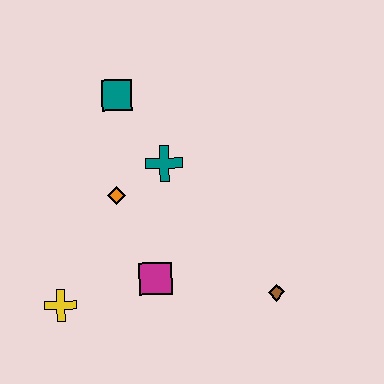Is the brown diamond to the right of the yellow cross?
Yes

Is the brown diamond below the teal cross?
Yes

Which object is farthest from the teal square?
The brown diamond is farthest from the teal square.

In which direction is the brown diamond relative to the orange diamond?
The brown diamond is to the right of the orange diamond.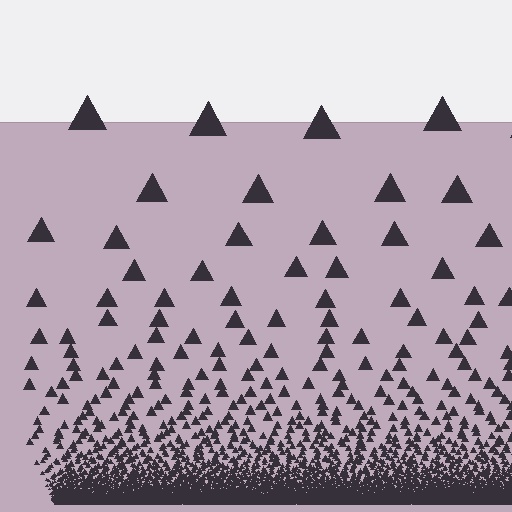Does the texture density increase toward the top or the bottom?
Density increases toward the bottom.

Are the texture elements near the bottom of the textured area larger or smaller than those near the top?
Smaller. The gradient is inverted — elements near the bottom are smaller and denser.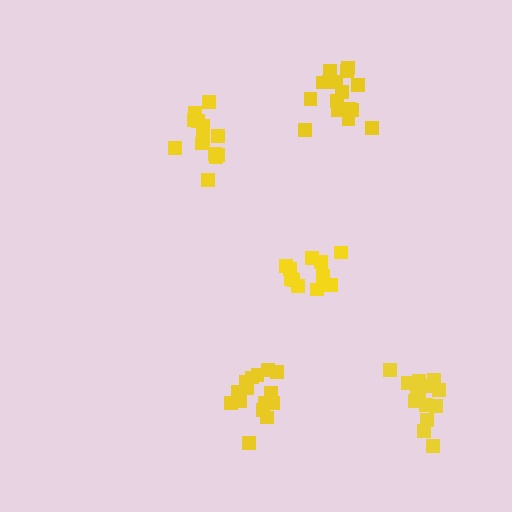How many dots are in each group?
Group 1: 11 dots, Group 2: 15 dots, Group 3: 16 dots, Group 4: 13 dots, Group 5: 14 dots (69 total).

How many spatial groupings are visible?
There are 5 spatial groupings.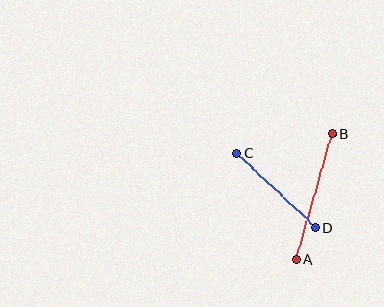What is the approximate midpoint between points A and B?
The midpoint is at approximately (314, 196) pixels.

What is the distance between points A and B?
The distance is approximately 131 pixels.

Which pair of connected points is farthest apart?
Points A and B are farthest apart.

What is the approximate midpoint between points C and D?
The midpoint is at approximately (276, 190) pixels.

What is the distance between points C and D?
The distance is approximately 108 pixels.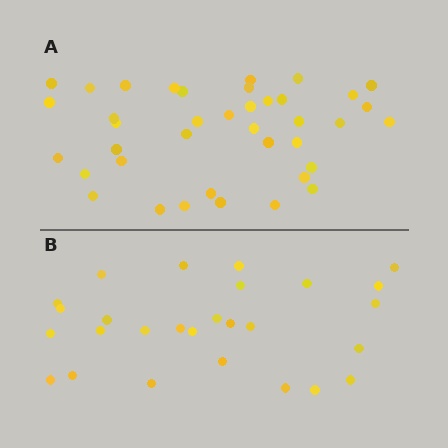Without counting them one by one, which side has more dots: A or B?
Region A (the top region) has more dots.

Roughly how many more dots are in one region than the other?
Region A has roughly 12 or so more dots than region B.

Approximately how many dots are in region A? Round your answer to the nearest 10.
About 40 dots. (The exact count is 39, which rounds to 40.)